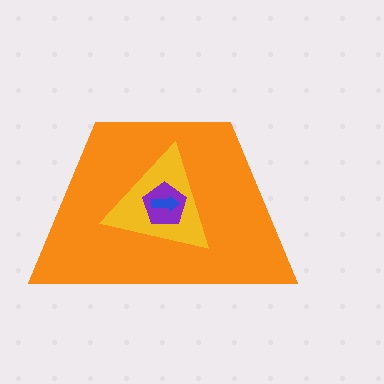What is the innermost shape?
The blue arrow.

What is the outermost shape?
The orange trapezoid.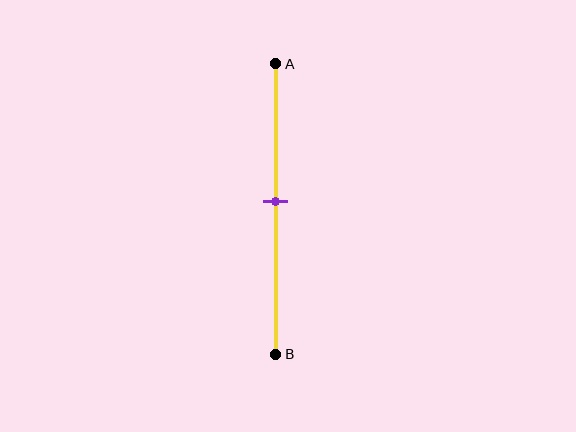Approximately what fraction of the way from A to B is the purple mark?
The purple mark is approximately 45% of the way from A to B.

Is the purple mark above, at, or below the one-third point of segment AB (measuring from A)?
The purple mark is below the one-third point of segment AB.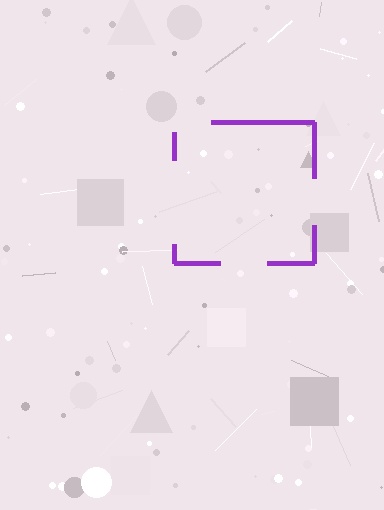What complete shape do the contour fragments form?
The contour fragments form a square.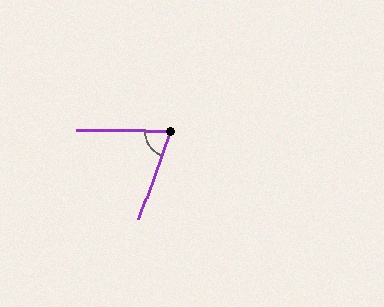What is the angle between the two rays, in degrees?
Approximately 71 degrees.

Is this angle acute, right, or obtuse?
It is acute.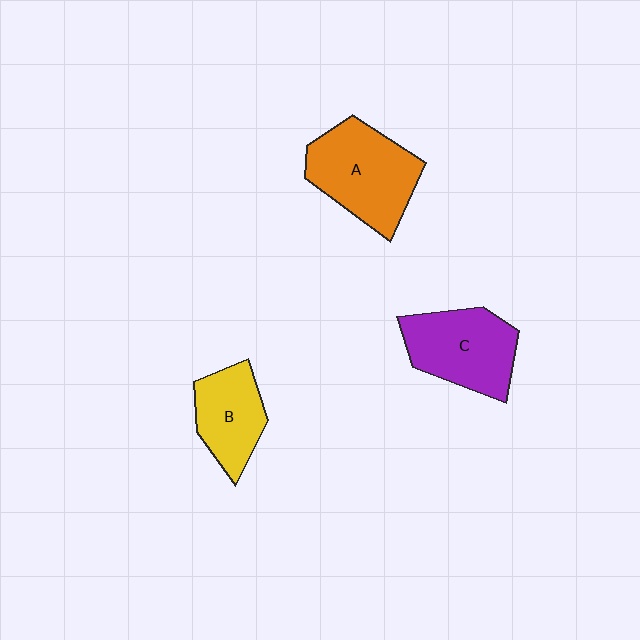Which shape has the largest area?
Shape A (orange).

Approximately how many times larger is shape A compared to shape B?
Approximately 1.5 times.